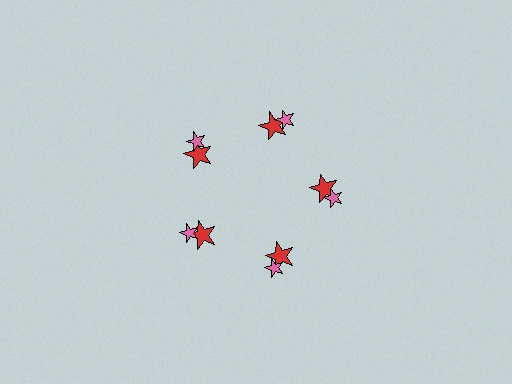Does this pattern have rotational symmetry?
Yes, this pattern has 5-fold rotational symmetry. It looks the same after rotating 72 degrees around the center.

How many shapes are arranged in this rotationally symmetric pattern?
There are 10 shapes, arranged in 5 groups of 2.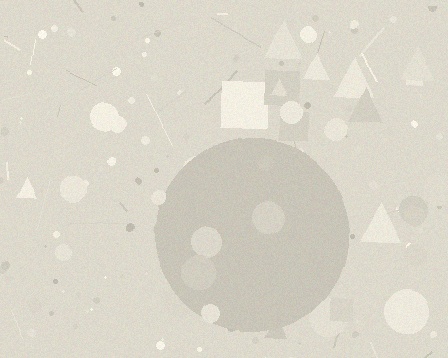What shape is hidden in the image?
A circle is hidden in the image.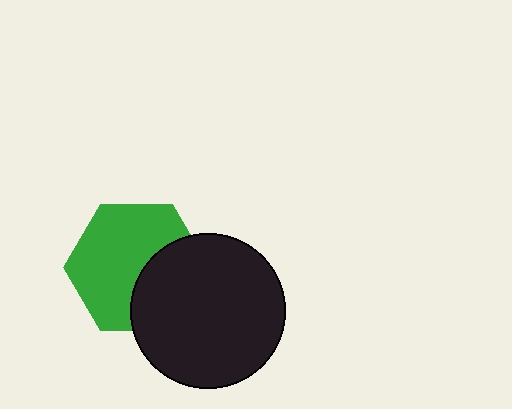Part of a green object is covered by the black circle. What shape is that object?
It is a hexagon.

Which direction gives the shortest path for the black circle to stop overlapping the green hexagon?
Moving right gives the shortest separation.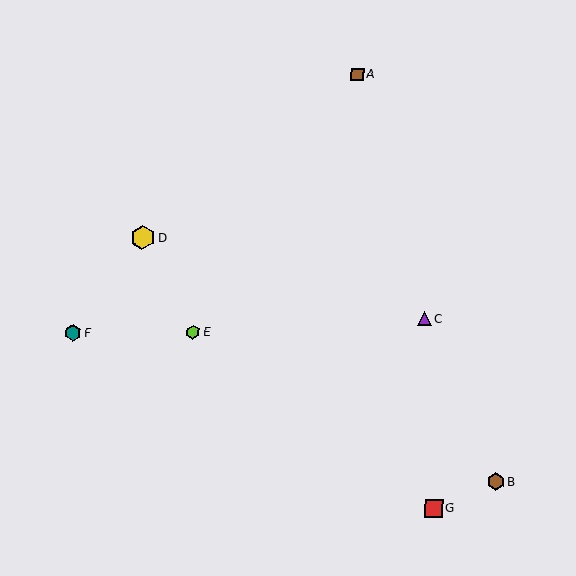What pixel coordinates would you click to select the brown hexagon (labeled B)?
Click at (496, 482) to select the brown hexagon B.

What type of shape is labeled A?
Shape A is a brown square.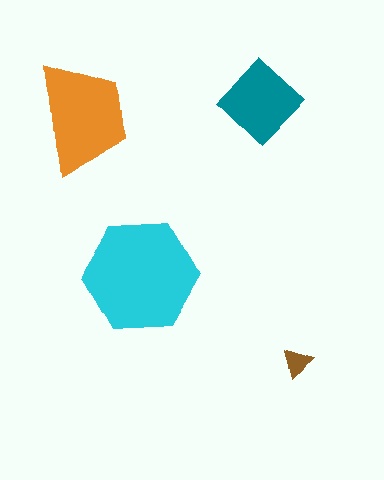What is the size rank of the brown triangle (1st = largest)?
4th.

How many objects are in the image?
There are 4 objects in the image.